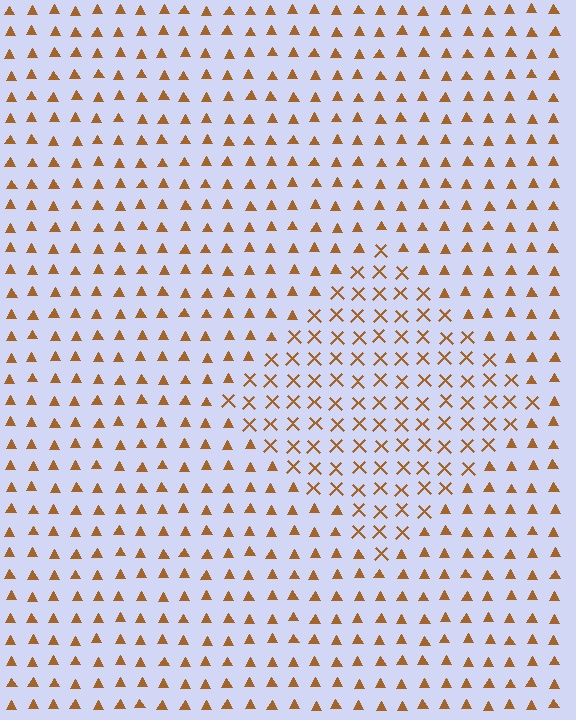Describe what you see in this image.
The image is filled with small brown elements arranged in a uniform grid. A diamond-shaped region contains X marks, while the surrounding area contains triangles. The boundary is defined purely by the change in element shape.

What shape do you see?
I see a diamond.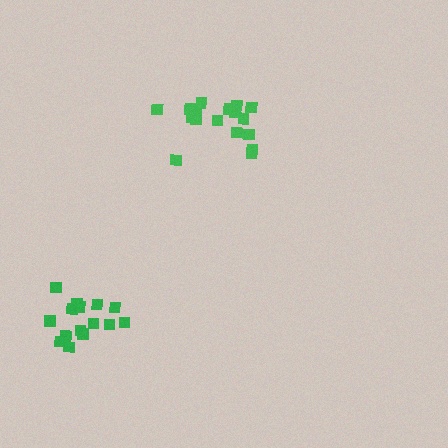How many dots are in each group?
Group 1: 15 dots, Group 2: 17 dots (32 total).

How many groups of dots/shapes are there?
There are 2 groups.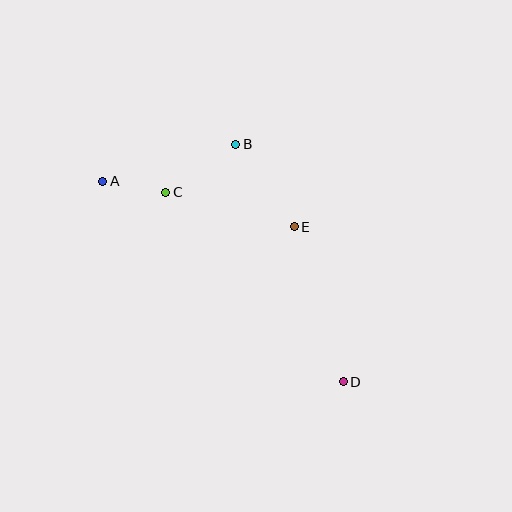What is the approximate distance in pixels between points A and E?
The distance between A and E is approximately 197 pixels.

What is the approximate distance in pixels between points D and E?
The distance between D and E is approximately 163 pixels.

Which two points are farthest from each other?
Points A and D are farthest from each other.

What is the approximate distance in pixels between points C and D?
The distance between C and D is approximately 260 pixels.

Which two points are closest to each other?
Points A and C are closest to each other.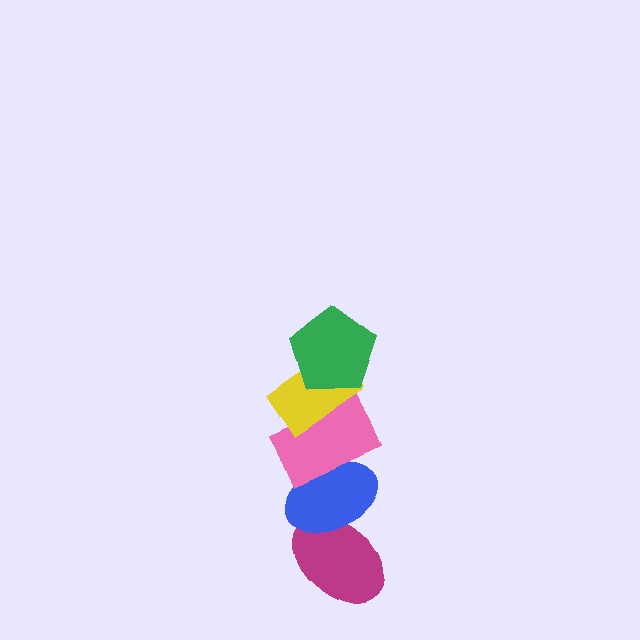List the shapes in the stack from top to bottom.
From top to bottom: the green pentagon, the yellow rectangle, the pink rectangle, the blue ellipse, the magenta ellipse.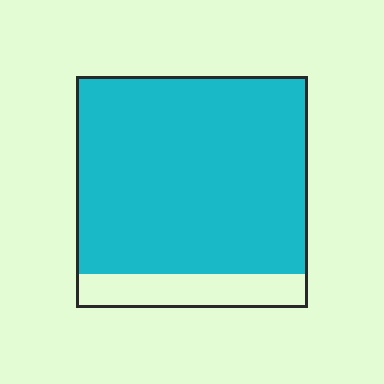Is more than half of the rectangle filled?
Yes.